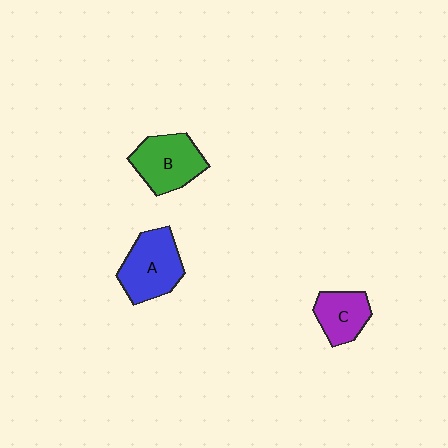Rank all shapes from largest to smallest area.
From largest to smallest: A (blue), B (green), C (purple).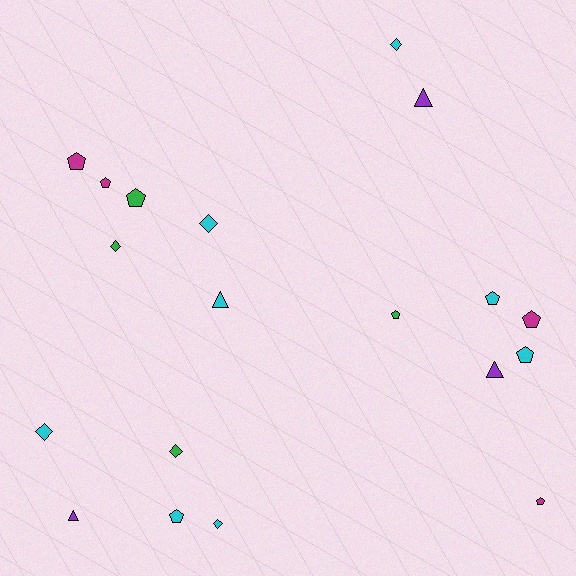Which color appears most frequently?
Cyan, with 8 objects.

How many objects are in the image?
There are 19 objects.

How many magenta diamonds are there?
There are no magenta diamonds.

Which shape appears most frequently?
Pentagon, with 9 objects.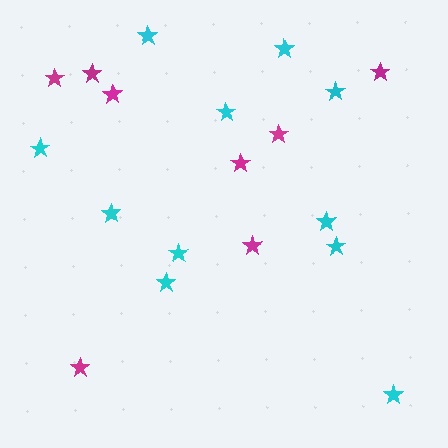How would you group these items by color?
There are 2 groups: one group of cyan stars (11) and one group of magenta stars (8).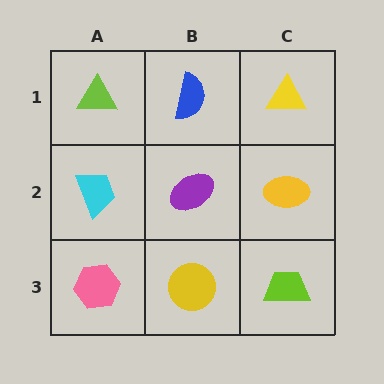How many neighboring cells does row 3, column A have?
2.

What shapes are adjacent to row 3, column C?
A yellow ellipse (row 2, column C), a yellow circle (row 3, column B).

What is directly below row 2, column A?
A pink hexagon.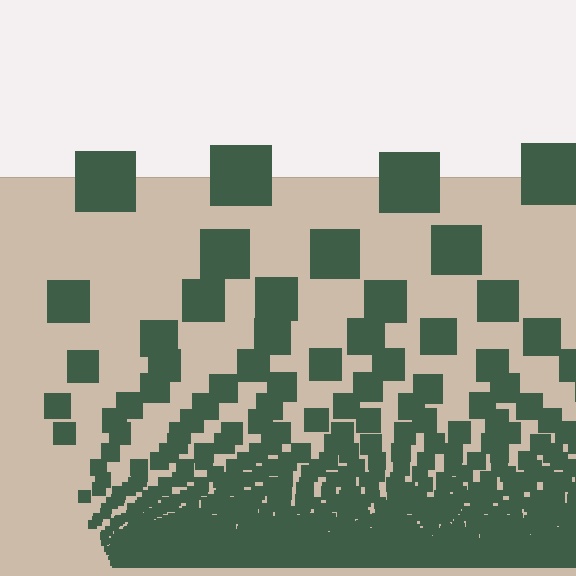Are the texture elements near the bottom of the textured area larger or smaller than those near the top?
Smaller. The gradient is inverted — elements near the bottom are smaller and denser.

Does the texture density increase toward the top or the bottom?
Density increases toward the bottom.